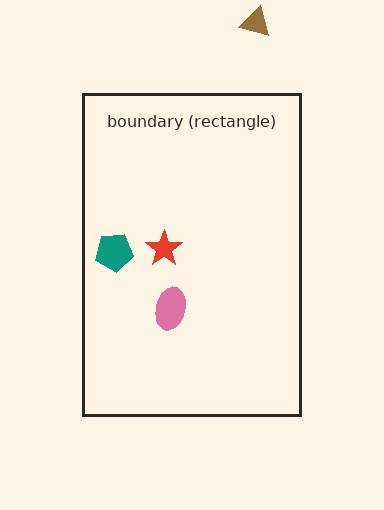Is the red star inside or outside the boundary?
Inside.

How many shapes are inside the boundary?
3 inside, 1 outside.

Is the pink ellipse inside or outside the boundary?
Inside.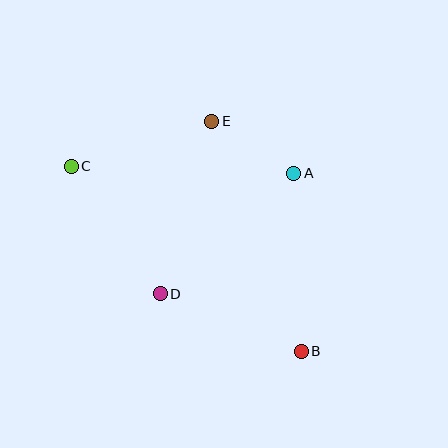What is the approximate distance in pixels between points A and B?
The distance between A and B is approximately 178 pixels.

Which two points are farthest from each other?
Points B and C are farthest from each other.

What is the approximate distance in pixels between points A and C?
The distance between A and C is approximately 223 pixels.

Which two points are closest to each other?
Points A and E are closest to each other.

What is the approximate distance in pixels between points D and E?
The distance between D and E is approximately 180 pixels.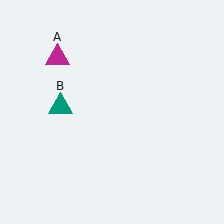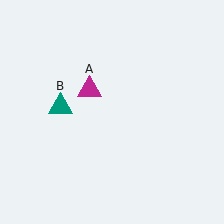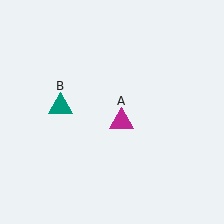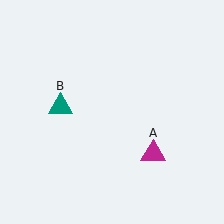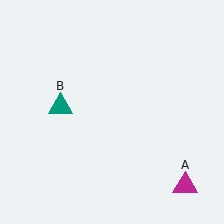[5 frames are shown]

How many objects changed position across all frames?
1 object changed position: magenta triangle (object A).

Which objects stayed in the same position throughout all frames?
Teal triangle (object B) remained stationary.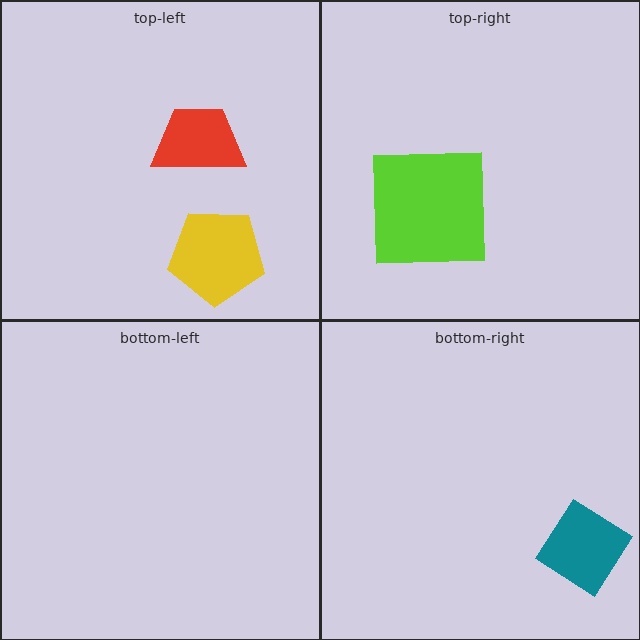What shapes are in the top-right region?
The lime square.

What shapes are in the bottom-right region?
The teal diamond.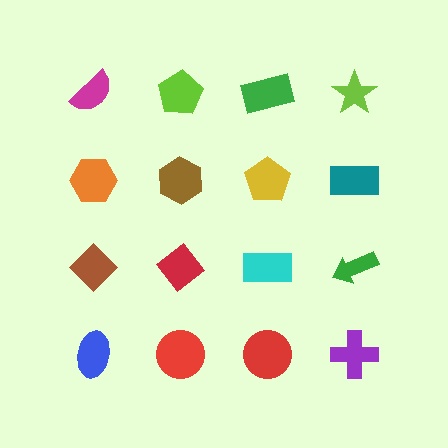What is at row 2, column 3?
A yellow pentagon.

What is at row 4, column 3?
A red circle.